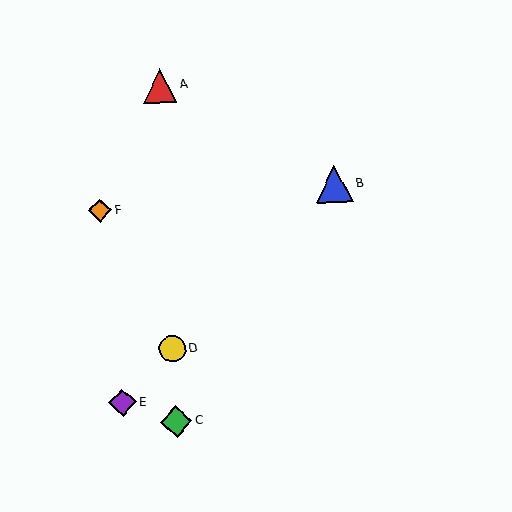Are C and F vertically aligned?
No, C is at x≈176 and F is at x≈100.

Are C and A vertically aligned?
Yes, both are at x≈176.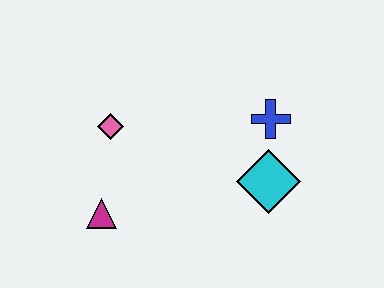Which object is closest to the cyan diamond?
The blue cross is closest to the cyan diamond.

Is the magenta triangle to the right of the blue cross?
No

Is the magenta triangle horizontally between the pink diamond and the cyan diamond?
No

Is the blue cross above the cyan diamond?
Yes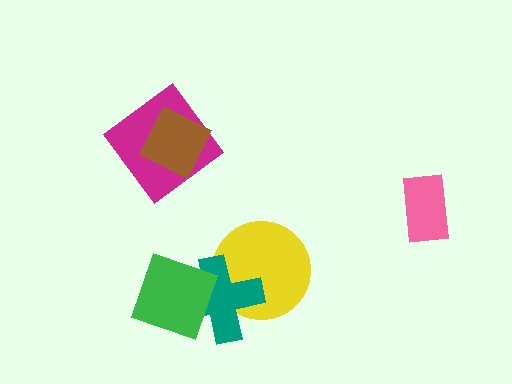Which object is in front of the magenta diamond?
The brown square is in front of the magenta diamond.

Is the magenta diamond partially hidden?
Yes, it is partially covered by another shape.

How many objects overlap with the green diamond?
1 object overlaps with the green diamond.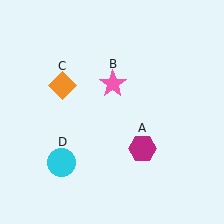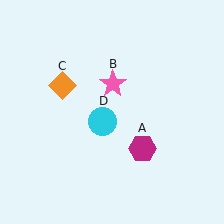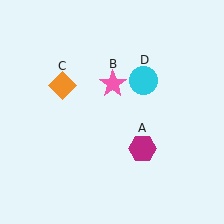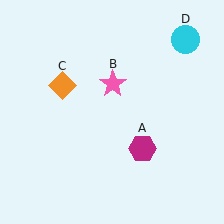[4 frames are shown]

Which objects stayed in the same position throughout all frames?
Magenta hexagon (object A) and pink star (object B) and orange diamond (object C) remained stationary.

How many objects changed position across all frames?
1 object changed position: cyan circle (object D).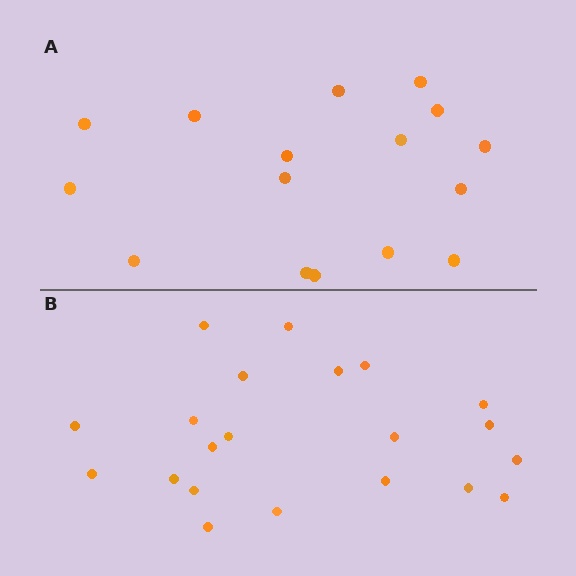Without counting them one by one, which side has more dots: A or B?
Region B (the bottom region) has more dots.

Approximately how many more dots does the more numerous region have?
Region B has about 5 more dots than region A.